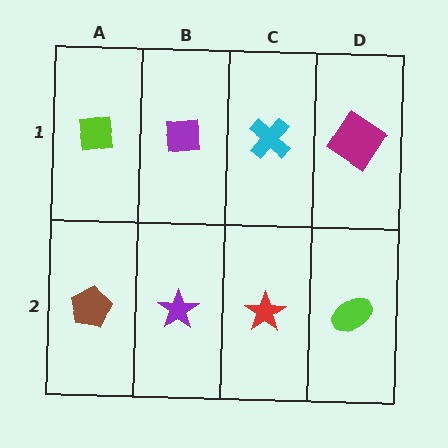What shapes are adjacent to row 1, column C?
A red star (row 2, column C), a purple square (row 1, column B), a magenta diamond (row 1, column D).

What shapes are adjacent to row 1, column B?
A purple star (row 2, column B), a lime square (row 1, column A), a cyan cross (row 1, column C).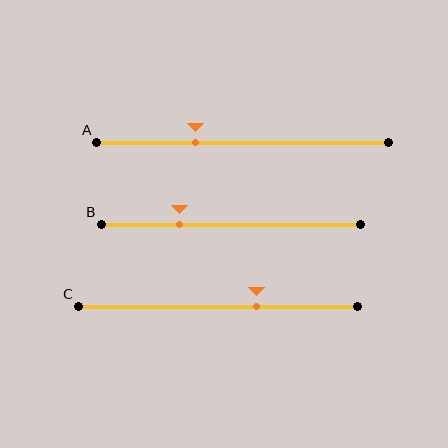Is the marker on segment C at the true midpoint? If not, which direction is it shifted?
No, the marker on segment C is shifted to the right by about 14% of the segment length.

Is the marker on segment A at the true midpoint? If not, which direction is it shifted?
No, the marker on segment A is shifted to the left by about 16% of the segment length.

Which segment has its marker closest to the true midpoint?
Segment C has its marker closest to the true midpoint.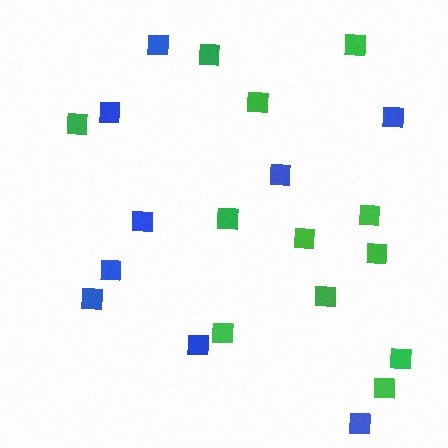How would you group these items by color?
There are 2 groups: one group of green squares (12) and one group of blue squares (9).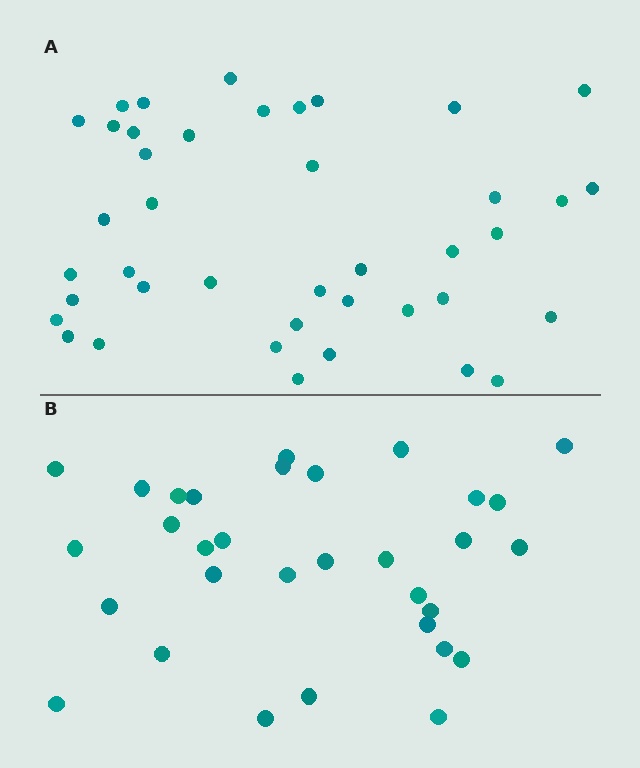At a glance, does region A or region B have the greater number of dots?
Region A (the top region) has more dots.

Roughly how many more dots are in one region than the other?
Region A has roughly 8 or so more dots than region B.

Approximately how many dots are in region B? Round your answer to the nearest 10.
About 30 dots. (The exact count is 32, which rounds to 30.)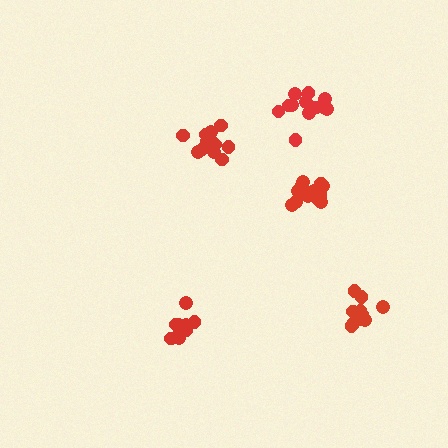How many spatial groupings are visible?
There are 5 spatial groupings.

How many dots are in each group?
Group 1: 11 dots, Group 2: 13 dots, Group 3: 12 dots, Group 4: 10 dots, Group 5: 13 dots (59 total).